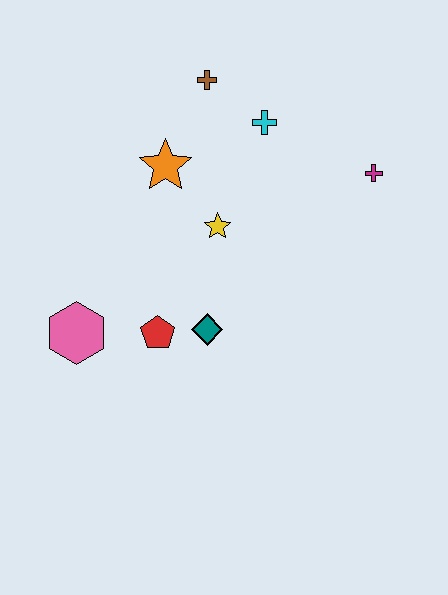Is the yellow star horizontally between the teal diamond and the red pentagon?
No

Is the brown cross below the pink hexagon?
No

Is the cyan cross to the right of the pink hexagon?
Yes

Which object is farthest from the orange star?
The magenta cross is farthest from the orange star.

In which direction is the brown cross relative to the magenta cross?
The brown cross is to the left of the magenta cross.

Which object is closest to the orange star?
The yellow star is closest to the orange star.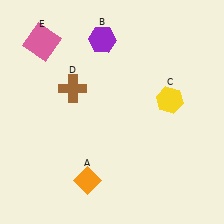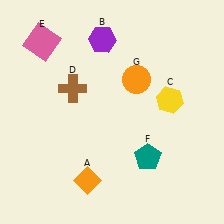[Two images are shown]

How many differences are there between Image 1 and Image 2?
There are 2 differences between the two images.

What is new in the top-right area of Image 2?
An orange circle (G) was added in the top-right area of Image 2.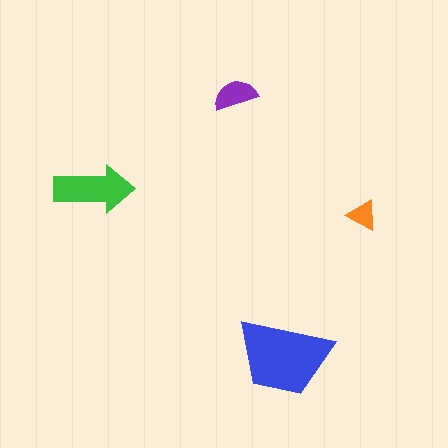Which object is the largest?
The blue trapezoid.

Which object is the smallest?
The orange triangle.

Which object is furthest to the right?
The orange triangle is rightmost.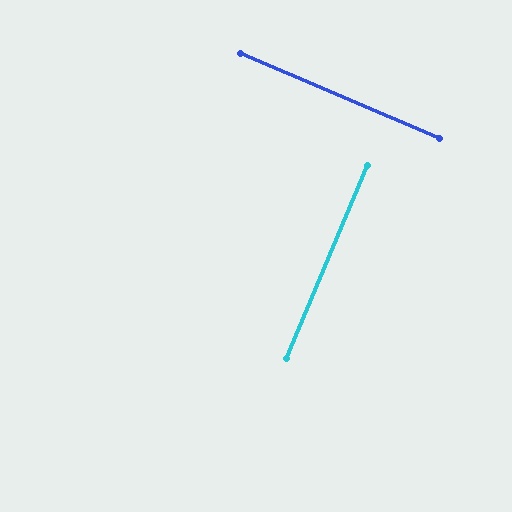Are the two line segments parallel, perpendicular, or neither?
Perpendicular — they meet at approximately 89°.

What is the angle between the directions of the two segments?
Approximately 89 degrees.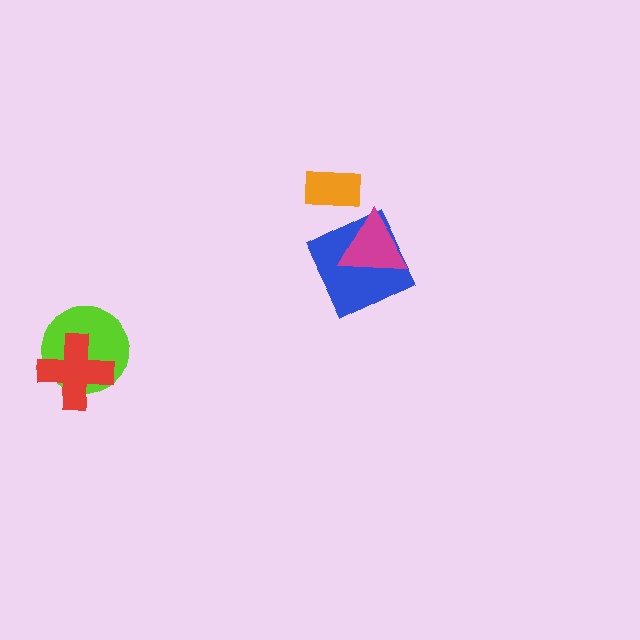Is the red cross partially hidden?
No, no other shape covers it.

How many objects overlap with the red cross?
1 object overlaps with the red cross.